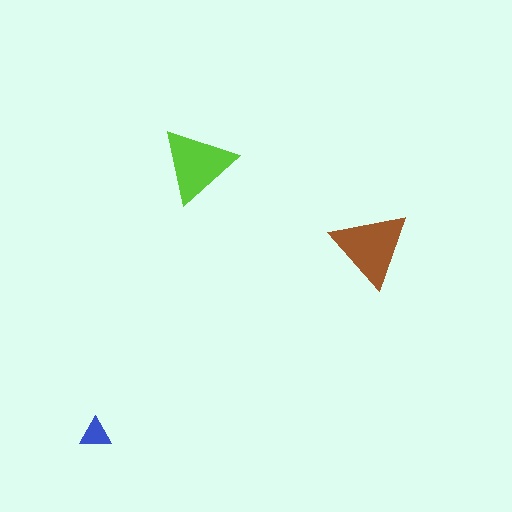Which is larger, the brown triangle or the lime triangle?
The brown one.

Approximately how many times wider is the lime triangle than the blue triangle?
About 2.5 times wider.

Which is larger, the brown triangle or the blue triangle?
The brown one.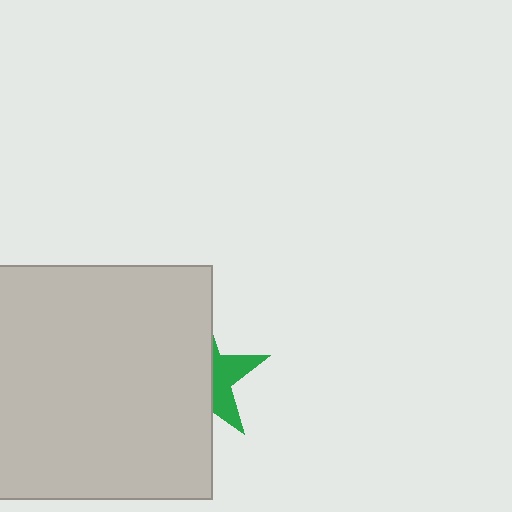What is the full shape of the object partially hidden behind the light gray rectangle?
The partially hidden object is a green star.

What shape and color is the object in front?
The object in front is a light gray rectangle.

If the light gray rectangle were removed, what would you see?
You would see the complete green star.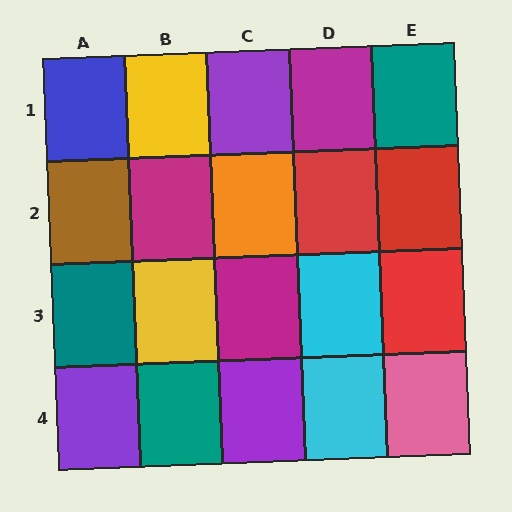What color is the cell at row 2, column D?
Red.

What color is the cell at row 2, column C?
Orange.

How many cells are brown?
1 cell is brown.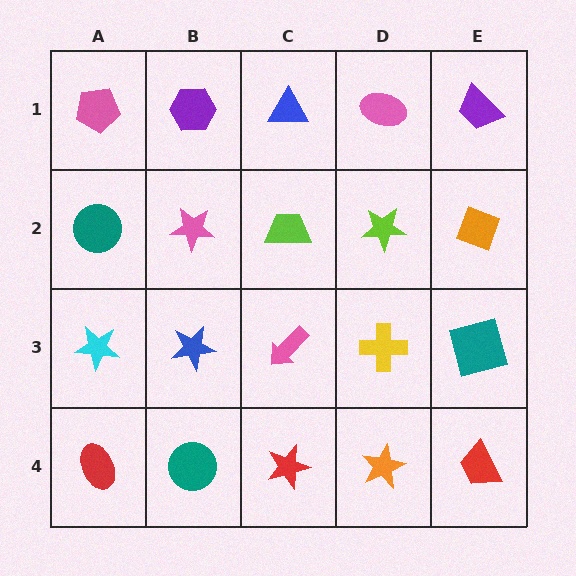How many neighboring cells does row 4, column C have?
3.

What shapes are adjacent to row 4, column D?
A yellow cross (row 3, column D), a red star (row 4, column C), a red trapezoid (row 4, column E).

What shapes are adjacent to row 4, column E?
A teal square (row 3, column E), an orange star (row 4, column D).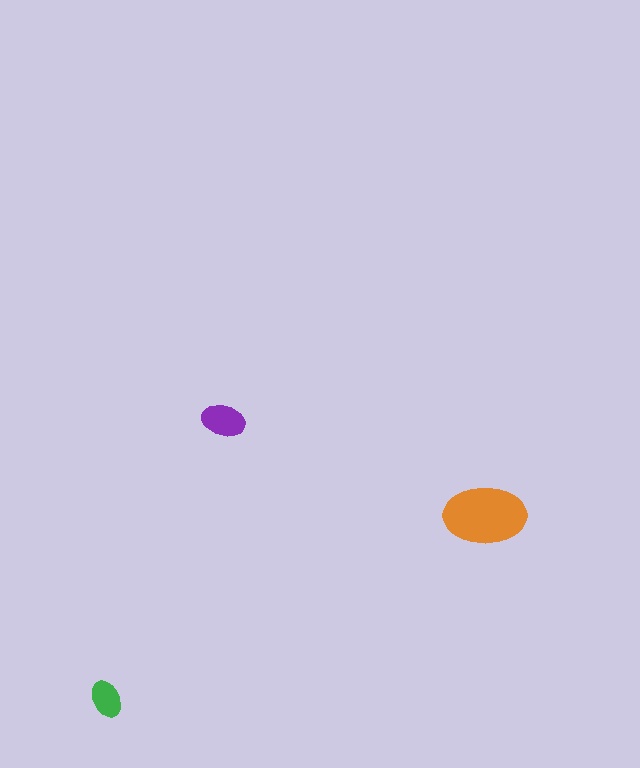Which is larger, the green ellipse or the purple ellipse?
The purple one.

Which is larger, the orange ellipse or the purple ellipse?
The orange one.